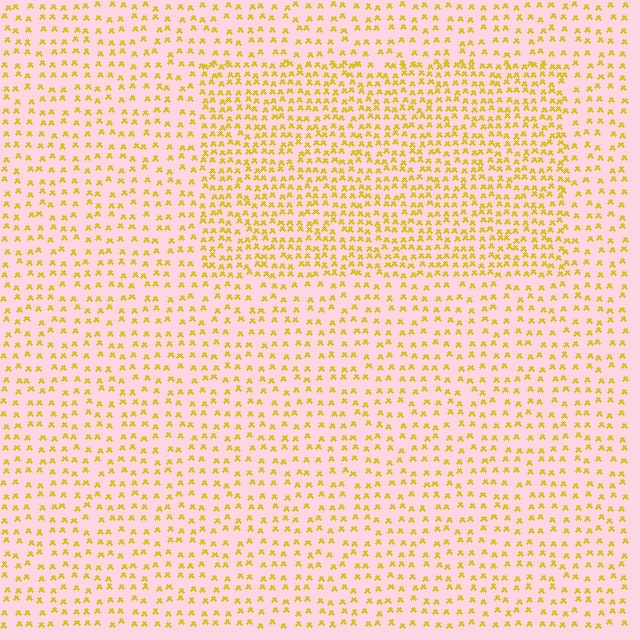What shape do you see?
I see a rectangle.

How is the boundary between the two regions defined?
The boundary is defined by a change in element density (approximately 1.8x ratio). All elements are the same color, size, and shape.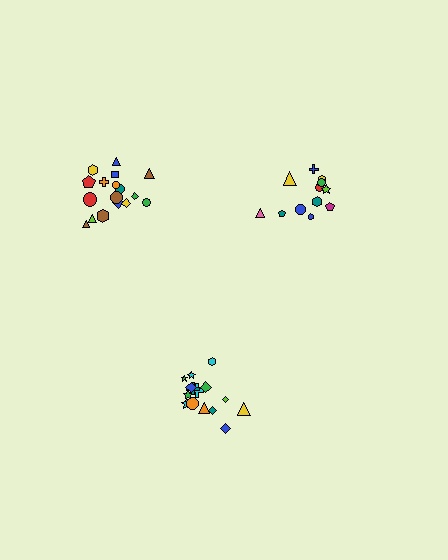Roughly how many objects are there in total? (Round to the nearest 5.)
Roughly 45 objects in total.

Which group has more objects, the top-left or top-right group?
The top-left group.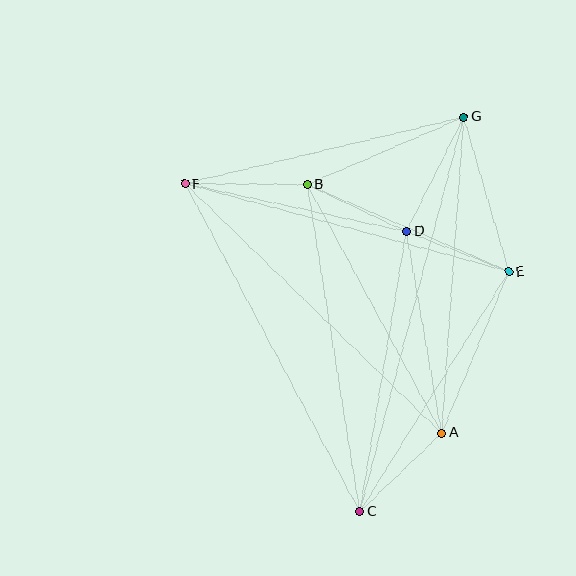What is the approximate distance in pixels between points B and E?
The distance between B and E is approximately 220 pixels.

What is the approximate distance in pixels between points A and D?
The distance between A and D is approximately 205 pixels.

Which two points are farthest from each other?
Points C and G are farthest from each other.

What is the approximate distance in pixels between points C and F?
The distance between C and F is approximately 372 pixels.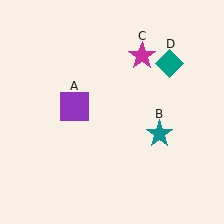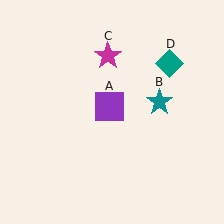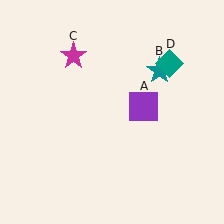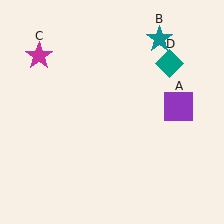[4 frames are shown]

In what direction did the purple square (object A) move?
The purple square (object A) moved right.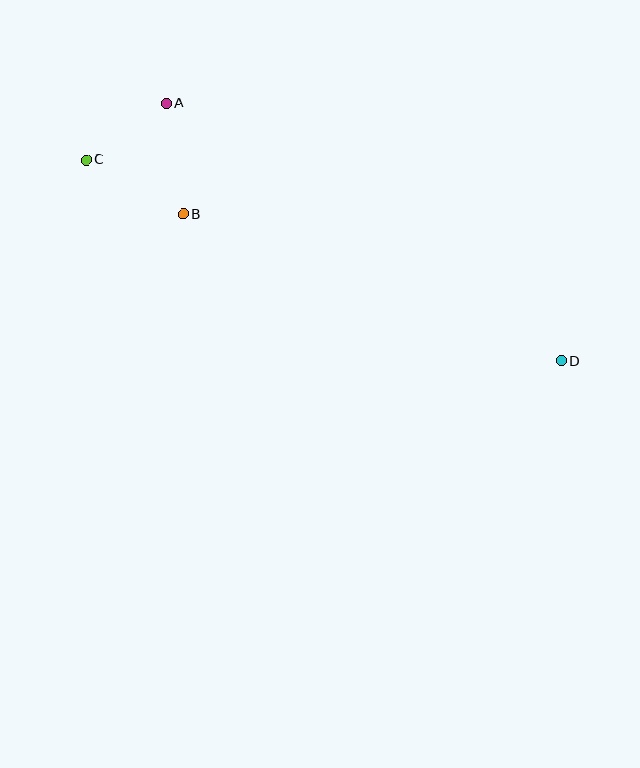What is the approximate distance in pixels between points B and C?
The distance between B and C is approximately 111 pixels.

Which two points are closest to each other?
Points A and C are closest to each other.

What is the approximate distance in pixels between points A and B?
The distance between A and B is approximately 113 pixels.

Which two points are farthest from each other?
Points C and D are farthest from each other.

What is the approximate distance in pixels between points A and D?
The distance between A and D is approximately 472 pixels.